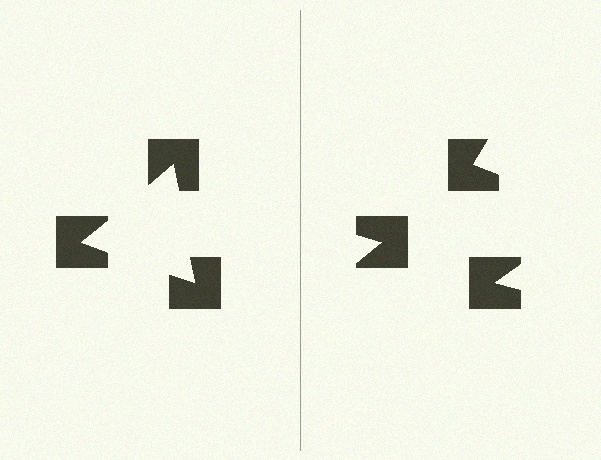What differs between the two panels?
The notched squares are positioned identically on both sides; only the wedge orientations differ. On the left they align to a triangle; on the right they are misaligned.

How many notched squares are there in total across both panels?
6 — 3 on each side.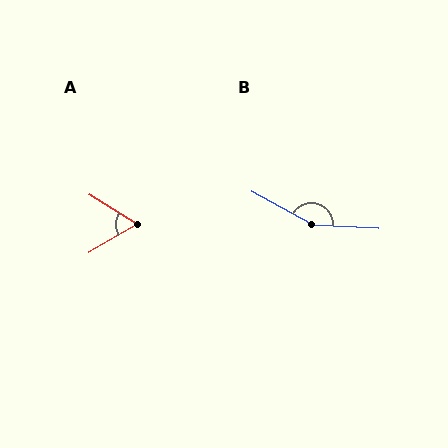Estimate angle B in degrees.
Approximately 154 degrees.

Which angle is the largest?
B, at approximately 154 degrees.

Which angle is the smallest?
A, at approximately 63 degrees.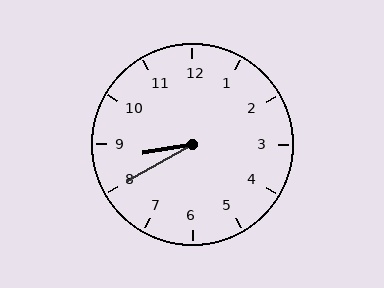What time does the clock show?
8:40.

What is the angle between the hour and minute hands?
Approximately 20 degrees.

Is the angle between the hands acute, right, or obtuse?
It is acute.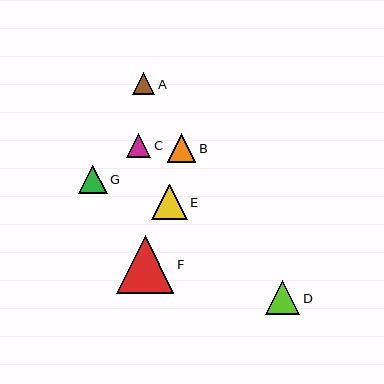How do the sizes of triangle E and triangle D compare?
Triangle E and triangle D are approximately the same size.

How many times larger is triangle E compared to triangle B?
Triangle E is approximately 1.3 times the size of triangle B.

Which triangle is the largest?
Triangle F is the largest with a size of approximately 57 pixels.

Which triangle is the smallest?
Triangle A is the smallest with a size of approximately 22 pixels.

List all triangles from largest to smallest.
From largest to smallest: F, E, D, G, B, C, A.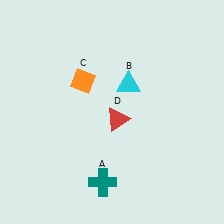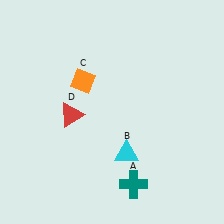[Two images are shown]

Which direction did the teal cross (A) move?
The teal cross (A) moved right.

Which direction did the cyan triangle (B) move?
The cyan triangle (B) moved down.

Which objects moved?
The objects that moved are: the teal cross (A), the cyan triangle (B), the red triangle (D).